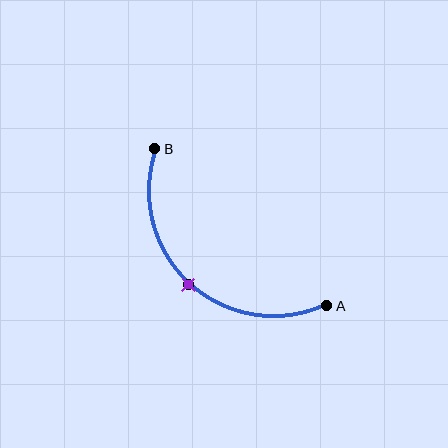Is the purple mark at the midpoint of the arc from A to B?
Yes. The purple mark lies on the arc at equal arc-length from both A and B — it is the arc midpoint.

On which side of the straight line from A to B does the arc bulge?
The arc bulges below and to the left of the straight line connecting A and B.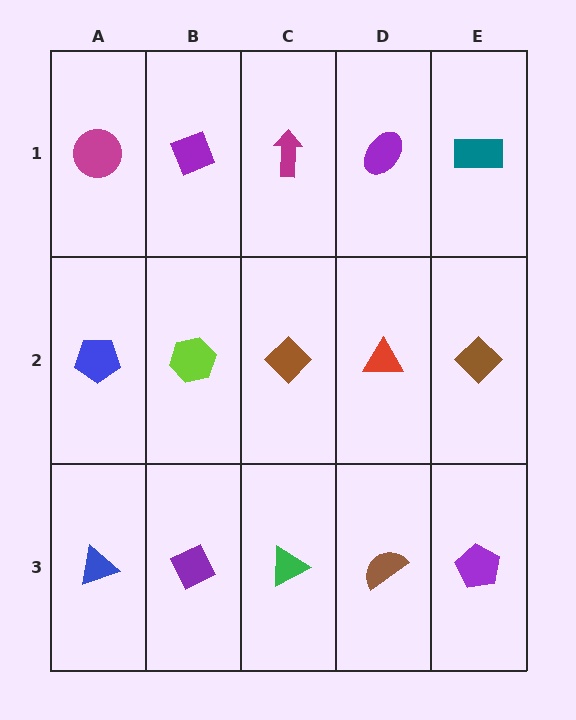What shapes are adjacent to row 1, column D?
A red triangle (row 2, column D), a magenta arrow (row 1, column C), a teal rectangle (row 1, column E).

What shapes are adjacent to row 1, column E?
A brown diamond (row 2, column E), a purple ellipse (row 1, column D).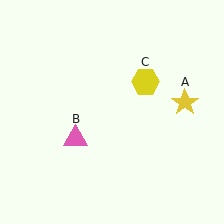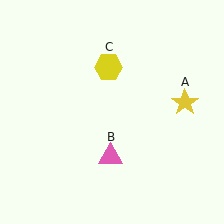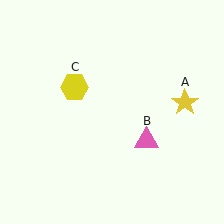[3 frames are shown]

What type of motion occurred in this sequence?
The pink triangle (object B), yellow hexagon (object C) rotated counterclockwise around the center of the scene.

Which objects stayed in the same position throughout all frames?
Yellow star (object A) remained stationary.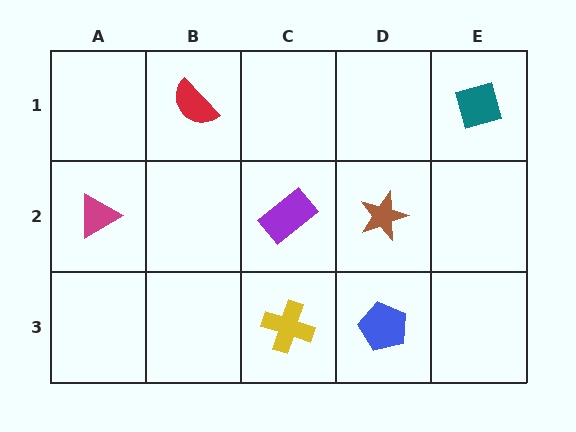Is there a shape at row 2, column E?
No, that cell is empty.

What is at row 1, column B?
A red semicircle.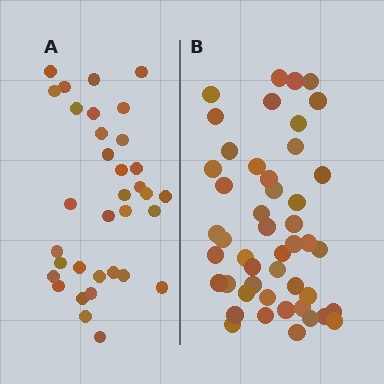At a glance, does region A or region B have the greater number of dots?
Region B (the right region) has more dots.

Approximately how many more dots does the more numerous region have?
Region B has approximately 15 more dots than region A.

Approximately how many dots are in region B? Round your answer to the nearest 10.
About 50 dots. (The exact count is 47, which rounds to 50.)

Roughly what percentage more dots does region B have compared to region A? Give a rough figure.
About 40% more.